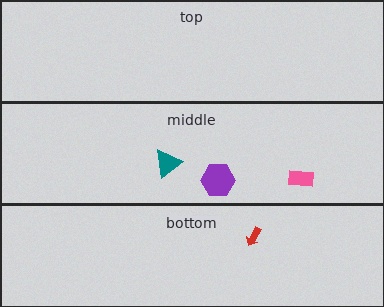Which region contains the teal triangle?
The middle region.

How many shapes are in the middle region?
3.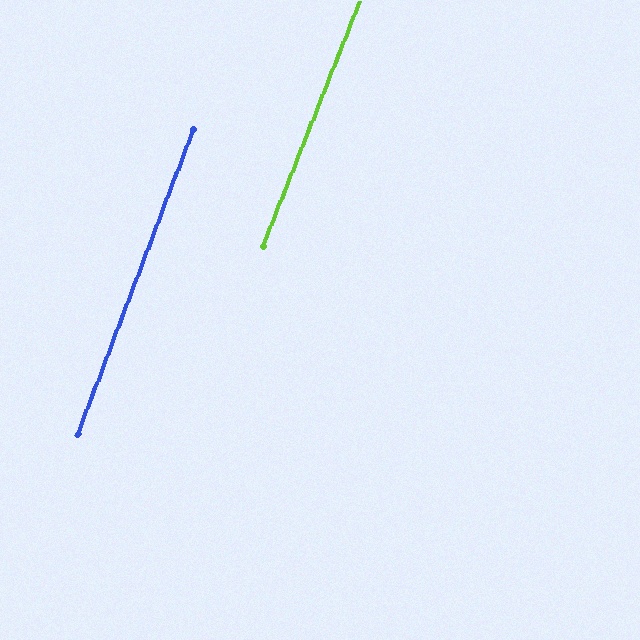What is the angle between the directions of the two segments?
Approximately 1 degree.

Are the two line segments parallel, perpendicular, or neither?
Parallel — their directions differ by only 0.8°.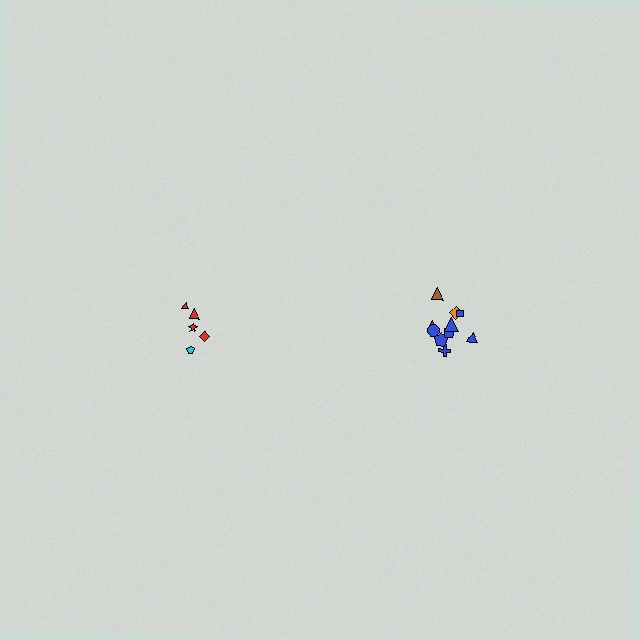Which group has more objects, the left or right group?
The right group.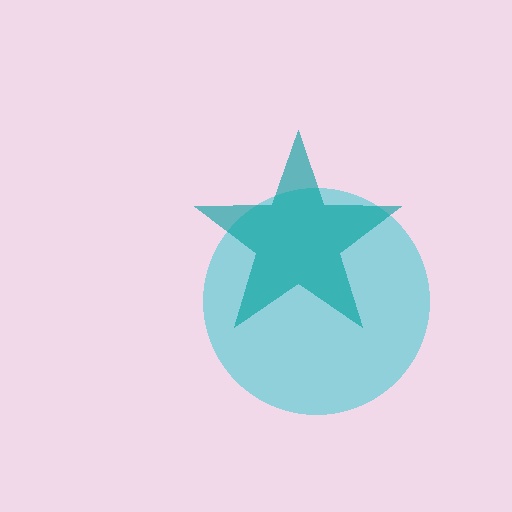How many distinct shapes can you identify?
There are 2 distinct shapes: a cyan circle, a teal star.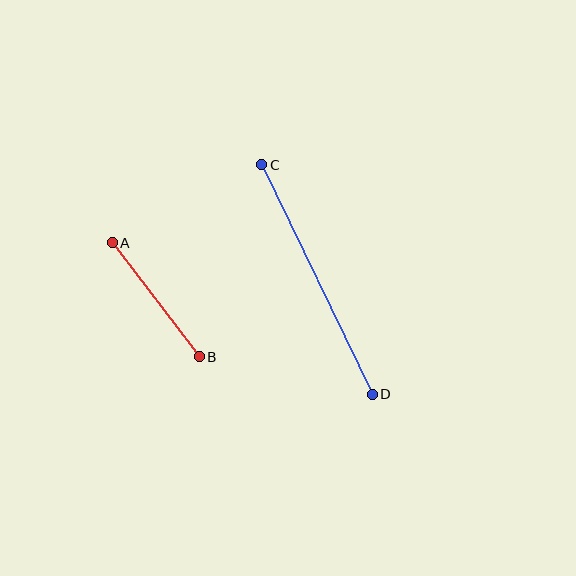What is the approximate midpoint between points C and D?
The midpoint is at approximately (317, 280) pixels.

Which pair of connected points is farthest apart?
Points C and D are farthest apart.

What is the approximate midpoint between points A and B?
The midpoint is at approximately (156, 300) pixels.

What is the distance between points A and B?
The distance is approximately 143 pixels.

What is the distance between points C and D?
The distance is approximately 255 pixels.